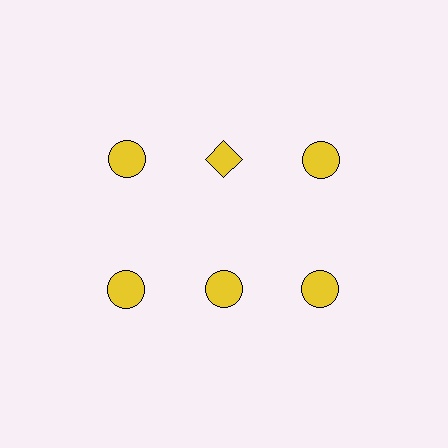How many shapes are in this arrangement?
There are 6 shapes arranged in a grid pattern.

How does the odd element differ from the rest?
It has a different shape: diamond instead of circle.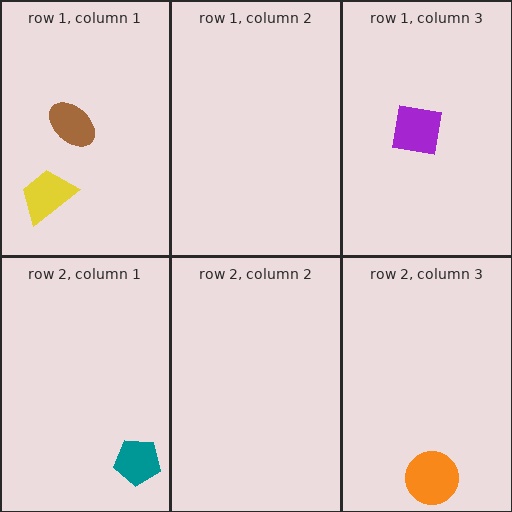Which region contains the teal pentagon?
The row 2, column 1 region.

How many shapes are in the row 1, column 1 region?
2.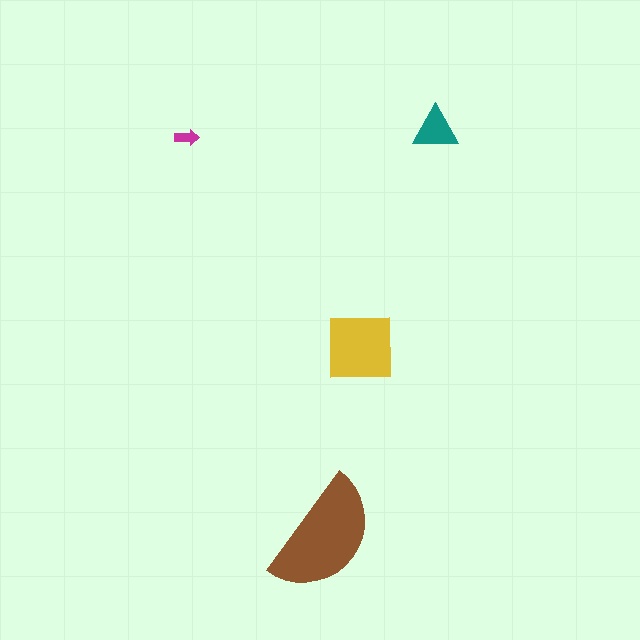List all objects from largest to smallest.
The brown semicircle, the yellow square, the teal triangle, the magenta arrow.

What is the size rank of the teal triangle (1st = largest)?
3rd.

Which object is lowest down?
The brown semicircle is bottommost.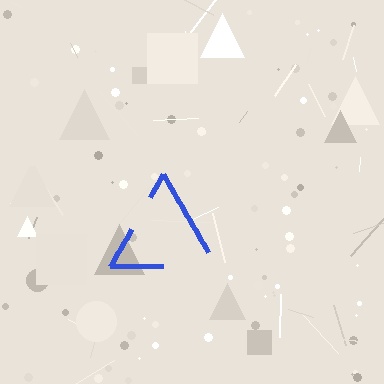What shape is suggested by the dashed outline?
The dashed outline suggests a triangle.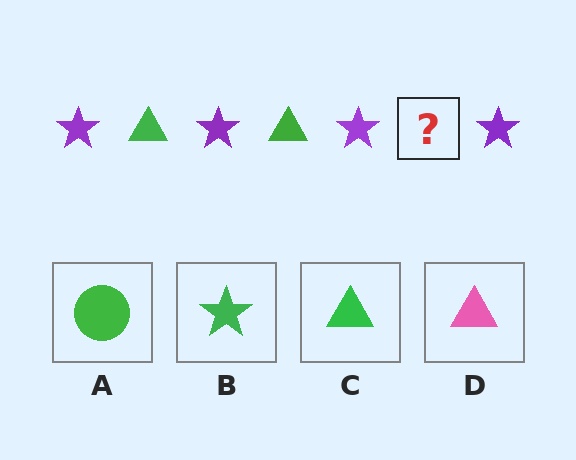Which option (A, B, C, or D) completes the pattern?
C.